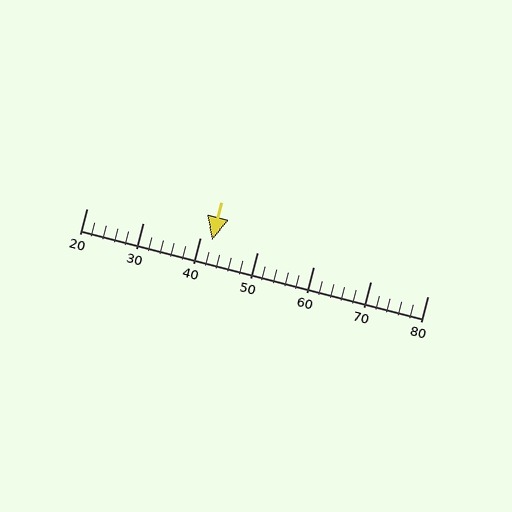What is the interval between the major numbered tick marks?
The major tick marks are spaced 10 units apart.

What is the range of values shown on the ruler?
The ruler shows values from 20 to 80.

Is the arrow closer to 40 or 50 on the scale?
The arrow is closer to 40.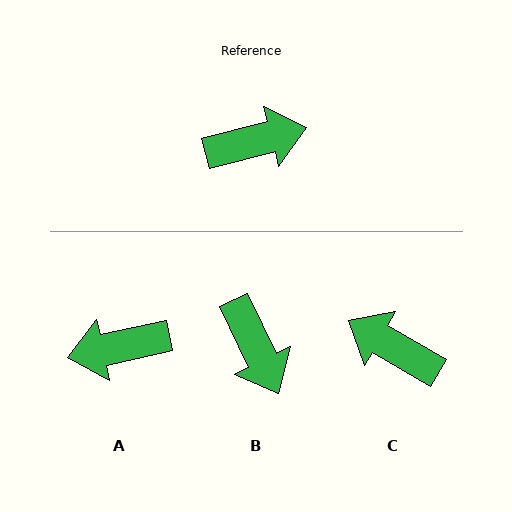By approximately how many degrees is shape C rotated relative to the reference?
Approximately 135 degrees counter-clockwise.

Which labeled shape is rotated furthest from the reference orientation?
A, about 177 degrees away.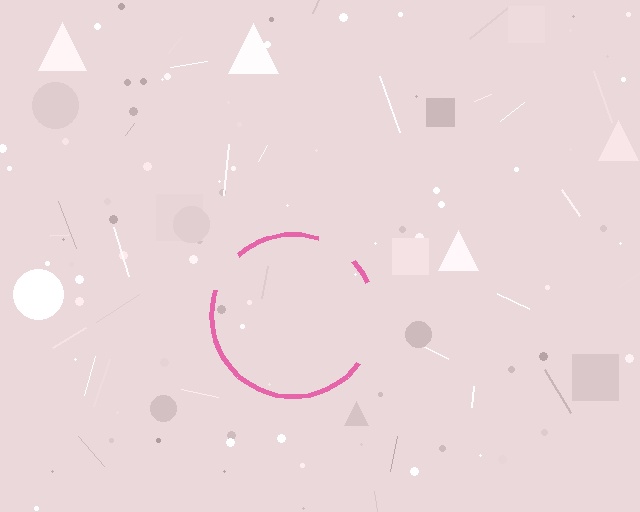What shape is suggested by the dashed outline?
The dashed outline suggests a circle.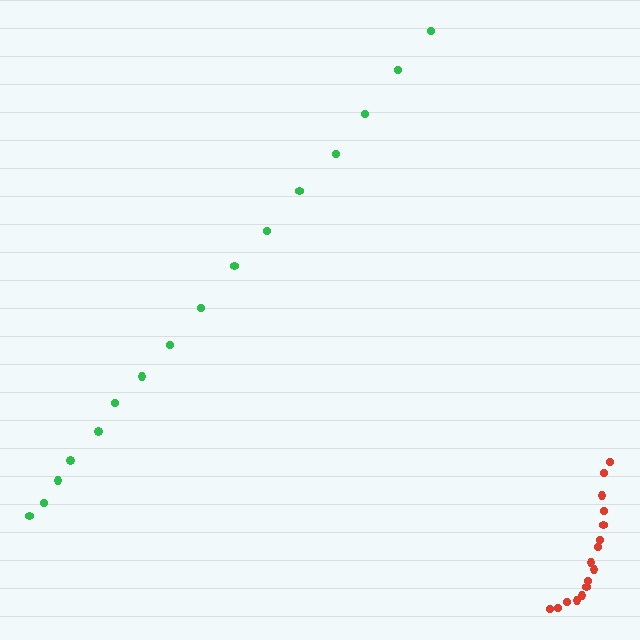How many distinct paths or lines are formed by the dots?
There are 2 distinct paths.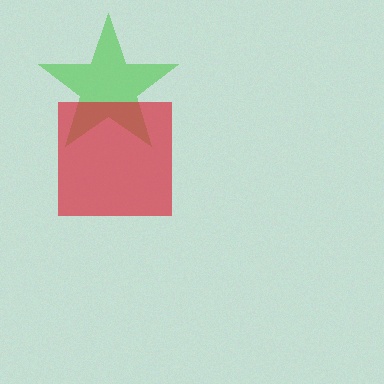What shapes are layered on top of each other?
The layered shapes are: a green star, a red square.